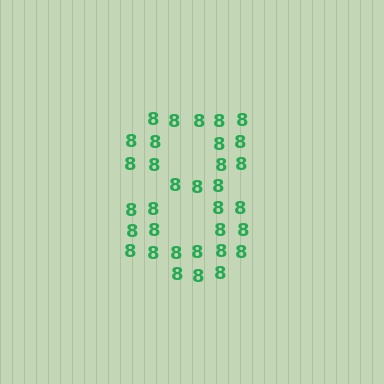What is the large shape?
The large shape is the digit 8.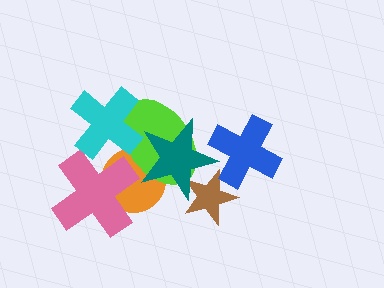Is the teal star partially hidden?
No, no other shape covers it.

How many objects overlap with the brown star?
2 objects overlap with the brown star.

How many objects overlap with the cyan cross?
2 objects overlap with the cyan cross.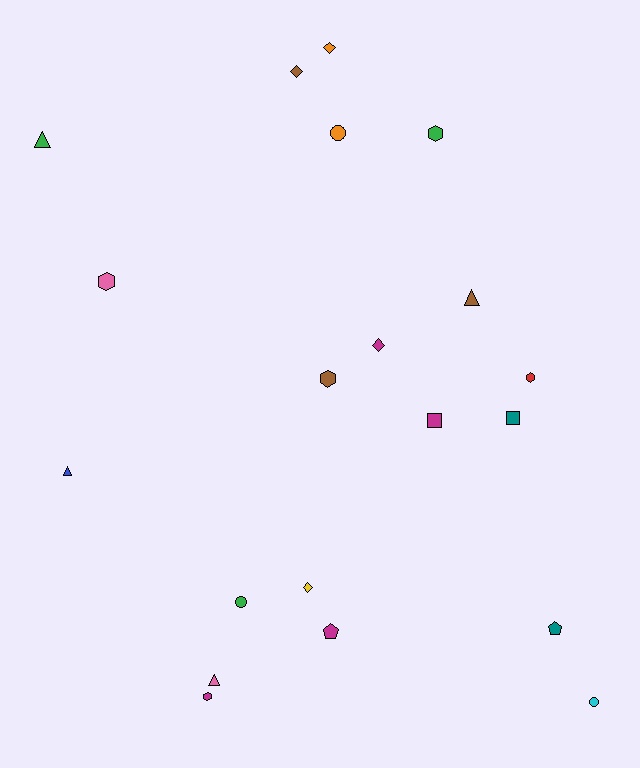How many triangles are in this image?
There are 4 triangles.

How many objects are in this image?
There are 20 objects.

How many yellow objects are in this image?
There is 1 yellow object.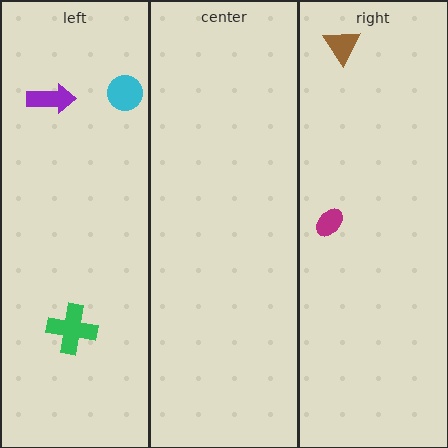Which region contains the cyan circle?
The left region.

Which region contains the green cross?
The left region.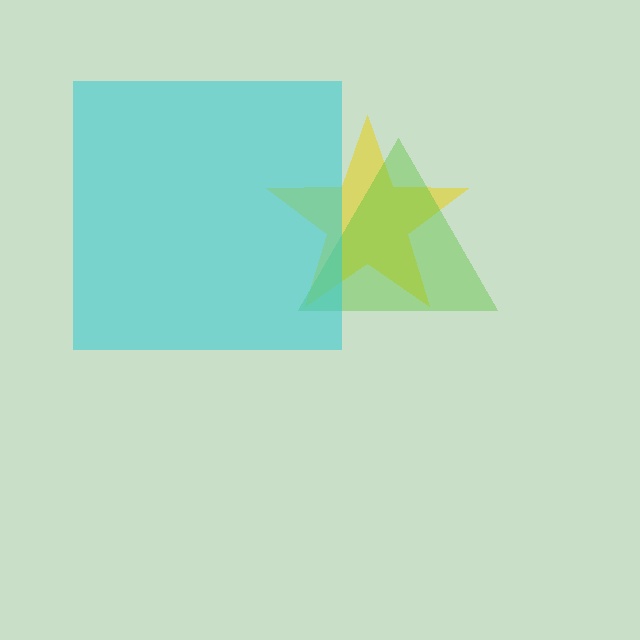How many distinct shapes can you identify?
There are 3 distinct shapes: a yellow star, a lime triangle, a cyan square.